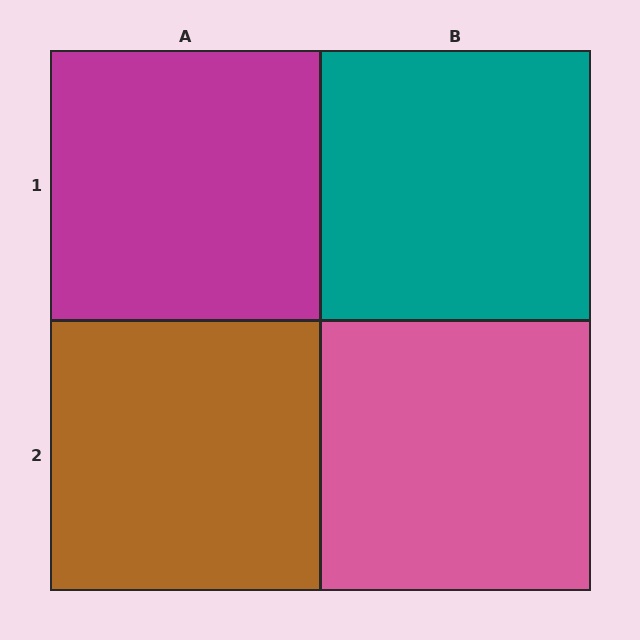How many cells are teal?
1 cell is teal.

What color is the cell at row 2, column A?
Brown.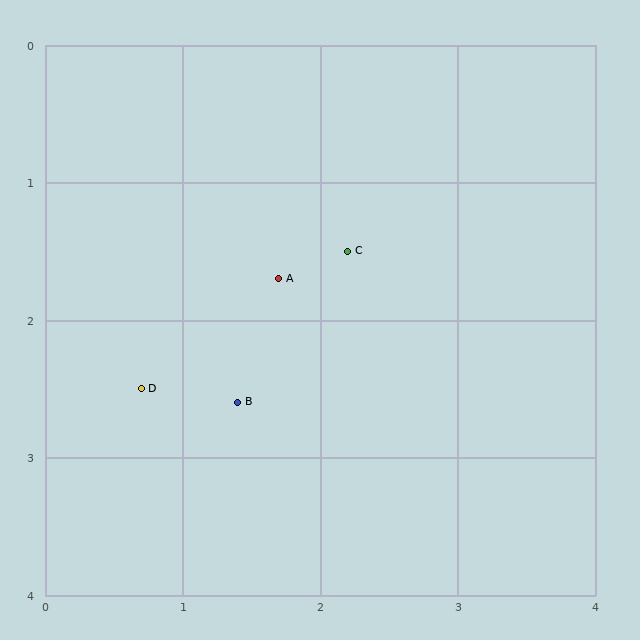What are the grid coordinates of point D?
Point D is at approximately (0.7, 2.5).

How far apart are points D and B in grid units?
Points D and B are about 0.7 grid units apart.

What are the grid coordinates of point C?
Point C is at approximately (2.2, 1.5).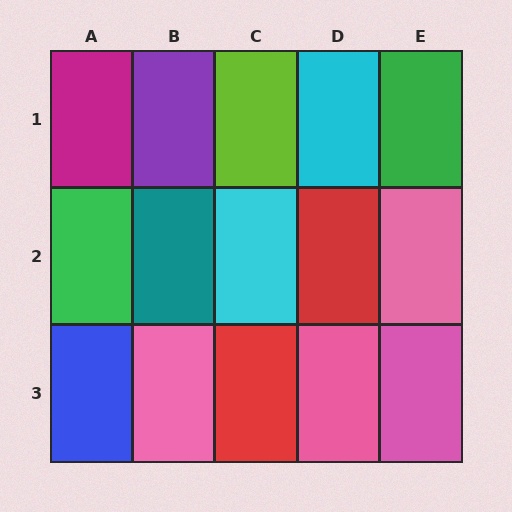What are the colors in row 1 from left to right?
Magenta, purple, lime, cyan, green.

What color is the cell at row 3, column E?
Pink.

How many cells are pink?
4 cells are pink.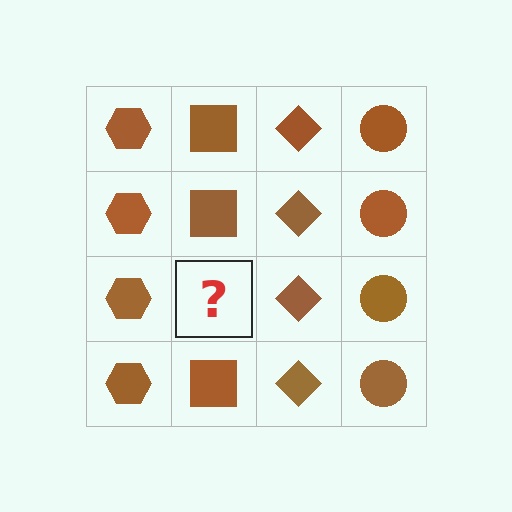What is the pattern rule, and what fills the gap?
The rule is that each column has a consistent shape. The gap should be filled with a brown square.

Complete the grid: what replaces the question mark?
The question mark should be replaced with a brown square.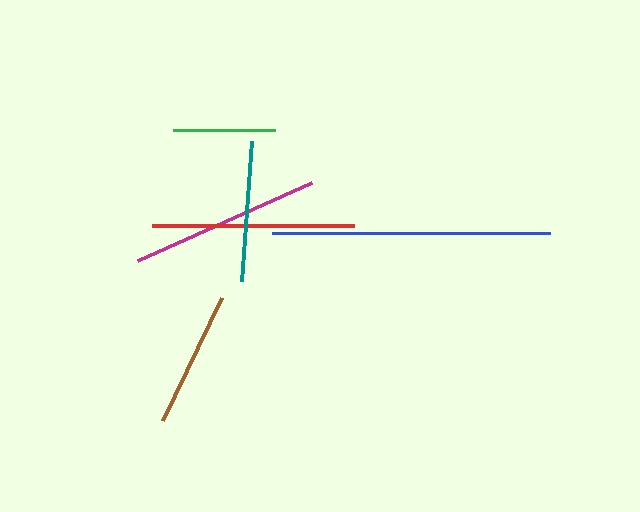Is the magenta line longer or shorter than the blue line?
The blue line is longer than the magenta line.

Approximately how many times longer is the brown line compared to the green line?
The brown line is approximately 1.3 times the length of the green line.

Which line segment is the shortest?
The green line is the shortest at approximately 102 pixels.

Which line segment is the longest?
The blue line is the longest at approximately 278 pixels.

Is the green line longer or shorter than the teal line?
The teal line is longer than the green line.